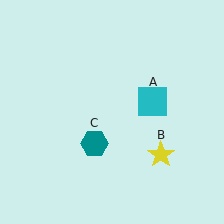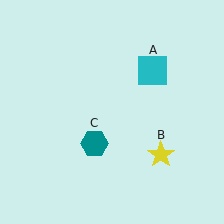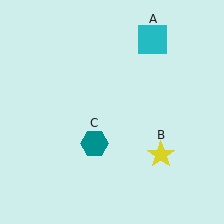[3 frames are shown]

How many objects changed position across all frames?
1 object changed position: cyan square (object A).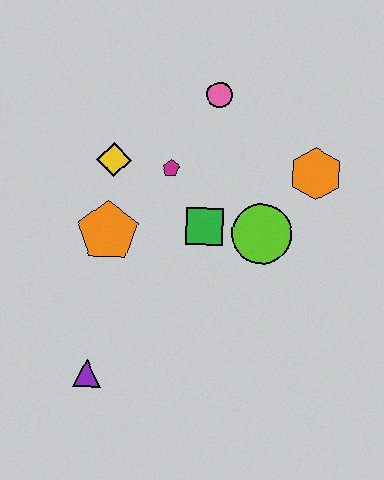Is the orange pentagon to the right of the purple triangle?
Yes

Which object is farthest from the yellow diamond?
The purple triangle is farthest from the yellow diamond.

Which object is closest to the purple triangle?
The orange pentagon is closest to the purple triangle.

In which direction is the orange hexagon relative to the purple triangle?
The orange hexagon is to the right of the purple triangle.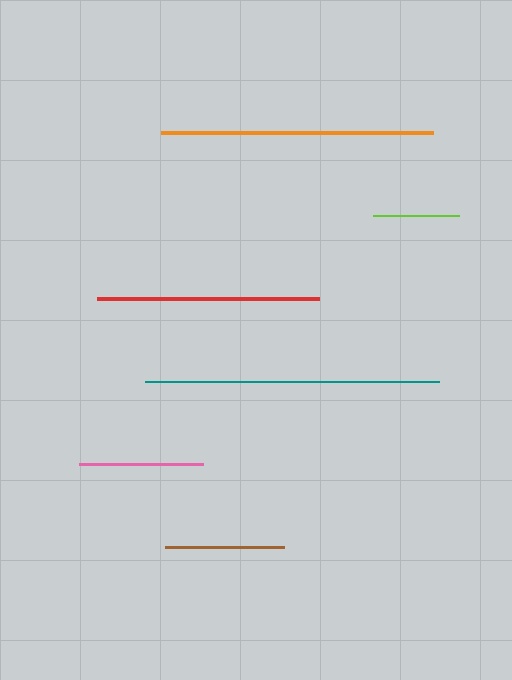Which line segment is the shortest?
The lime line is the shortest at approximately 86 pixels.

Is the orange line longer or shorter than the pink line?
The orange line is longer than the pink line.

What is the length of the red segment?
The red segment is approximately 222 pixels long.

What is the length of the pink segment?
The pink segment is approximately 125 pixels long.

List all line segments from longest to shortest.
From longest to shortest: teal, orange, red, pink, brown, lime.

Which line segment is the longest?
The teal line is the longest at approximately 294 pixels.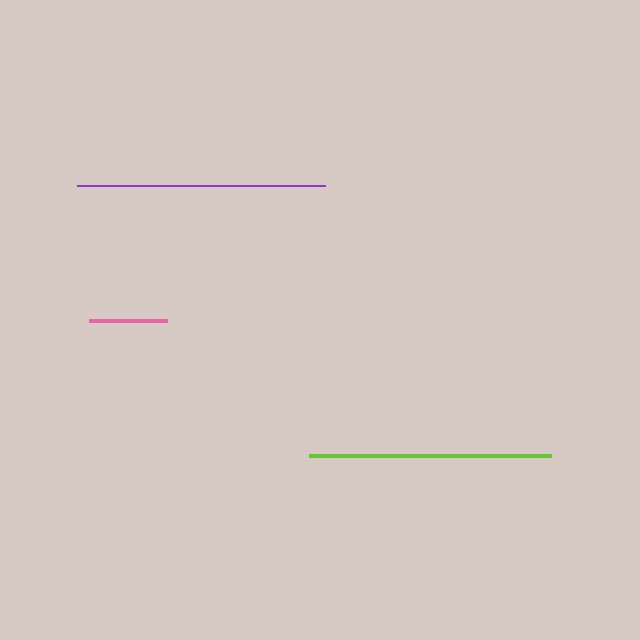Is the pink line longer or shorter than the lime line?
The lime line is longer than the pink line.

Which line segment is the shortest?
The pink line is the shortest at approximately 78 pixels.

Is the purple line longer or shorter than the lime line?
The purple line is longer than the lime line.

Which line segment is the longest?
The purple line is the longest at approximately 247 pixels.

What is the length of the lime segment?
The lime segment is approximately 242 pixels long.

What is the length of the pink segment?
The pink segment is approximately 78 pixels long.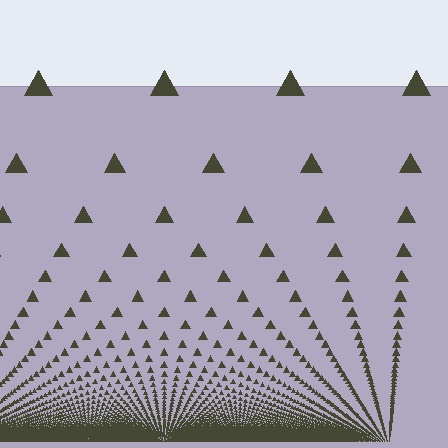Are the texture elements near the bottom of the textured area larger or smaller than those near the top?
Smaller. The gradient is inverted — elements near the bottom are smaller and denser.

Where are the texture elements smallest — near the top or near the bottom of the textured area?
Near the bottom.